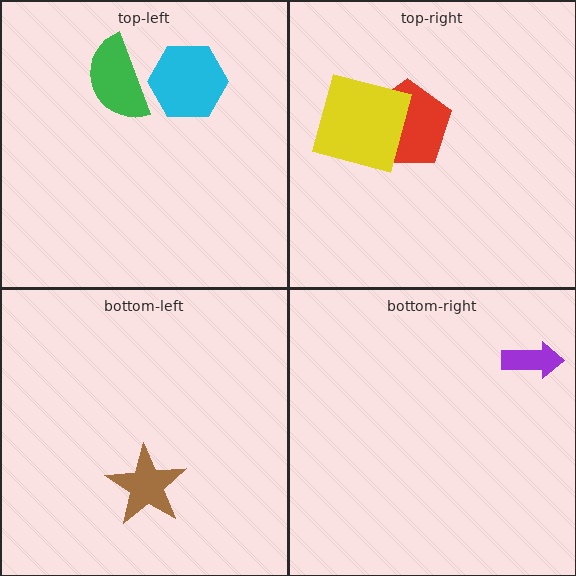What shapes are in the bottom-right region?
The purple arrow.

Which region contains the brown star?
The bottom-left region.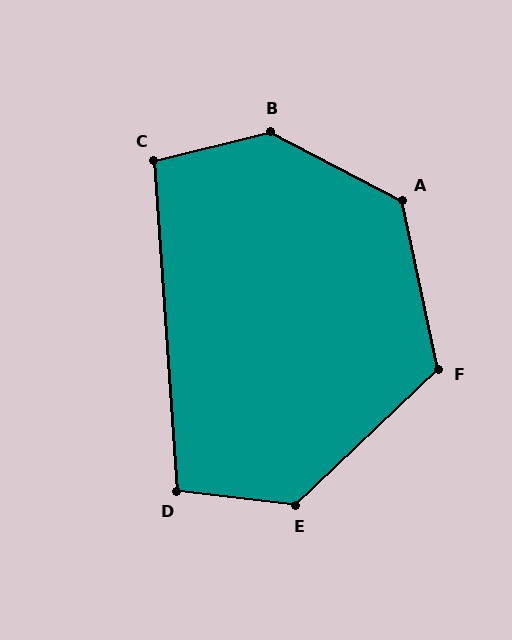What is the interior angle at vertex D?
Approximately 100 degrees (obtuse).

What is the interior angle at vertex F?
Approximately 121 degrees (obtuse).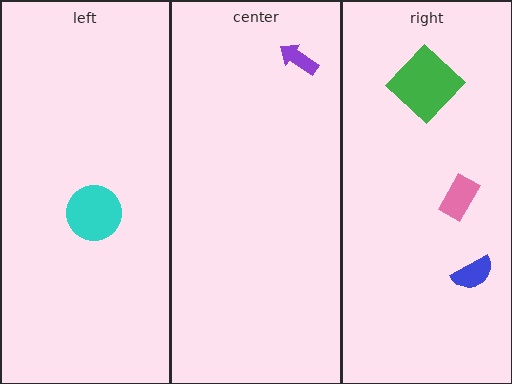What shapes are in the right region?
The blue semicircle, the green diamond, the pink rectangle.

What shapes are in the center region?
The purple arrow.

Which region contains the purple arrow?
The center region.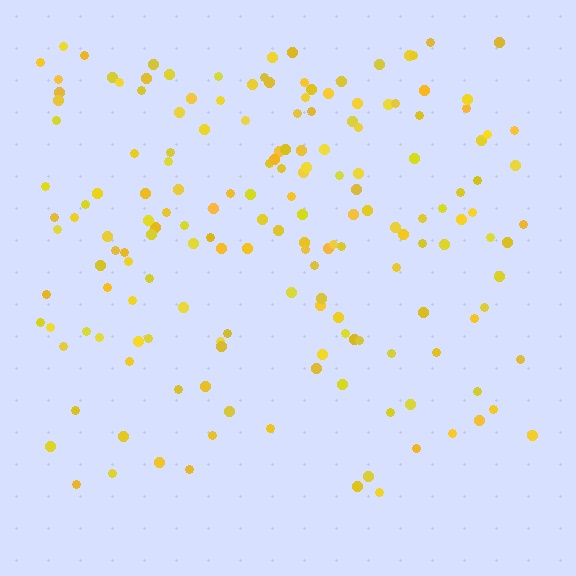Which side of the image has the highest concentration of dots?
The top.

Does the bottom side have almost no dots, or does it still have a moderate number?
Still a moderate number, just noticeably fewer than the top.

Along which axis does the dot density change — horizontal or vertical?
Vertical.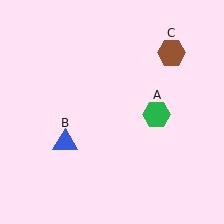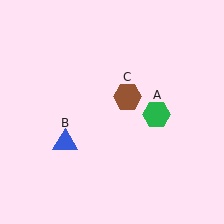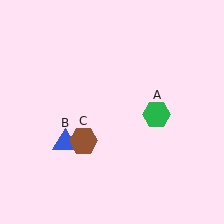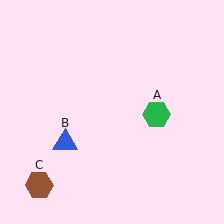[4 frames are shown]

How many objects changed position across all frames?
1 object changed position: brown hexagon (object C).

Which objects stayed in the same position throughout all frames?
Green hexagon (object A) and blue triangle (object B) remained stationary.